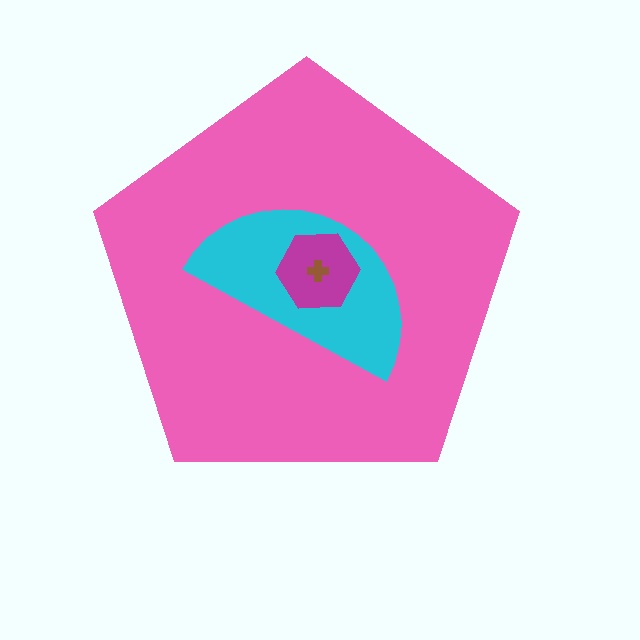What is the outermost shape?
The pink pentagon.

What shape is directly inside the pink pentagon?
The cyan semicircle.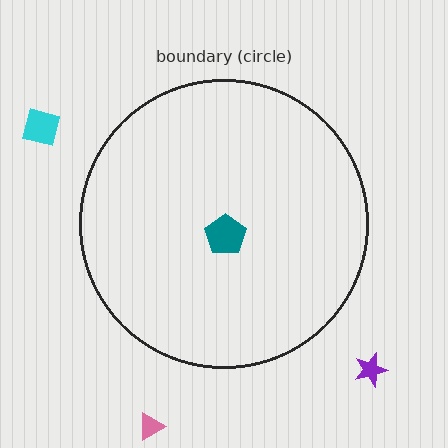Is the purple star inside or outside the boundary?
Outside.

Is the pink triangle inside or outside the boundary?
Outside.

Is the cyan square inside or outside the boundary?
Outside.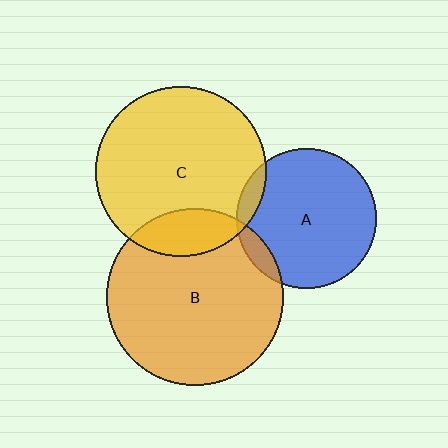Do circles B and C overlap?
Yes.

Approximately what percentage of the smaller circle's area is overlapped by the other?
Approximately 15%.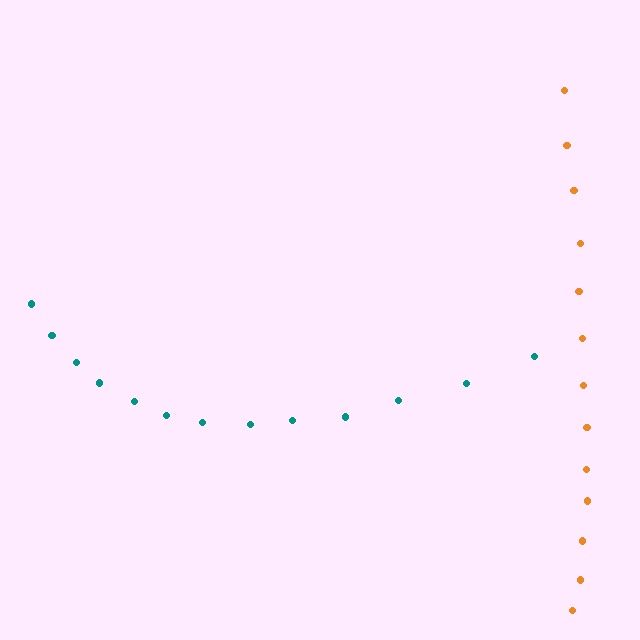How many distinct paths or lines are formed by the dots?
There are 2 distinct paths.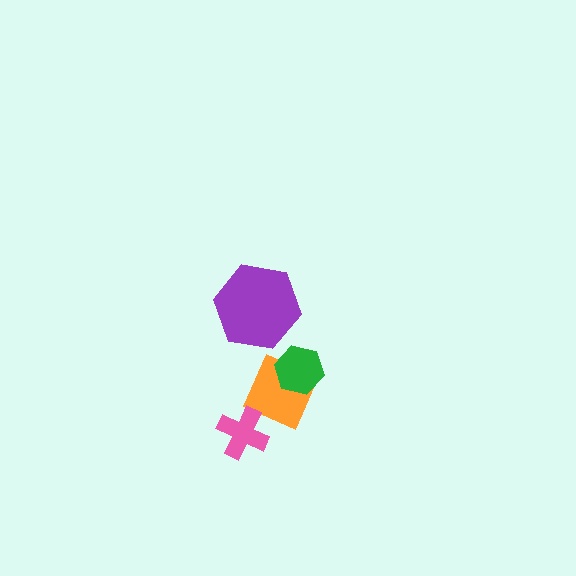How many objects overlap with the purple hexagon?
0 objects overlap with the purple hexagon.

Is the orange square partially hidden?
Yes, it is partially covered by another shape.